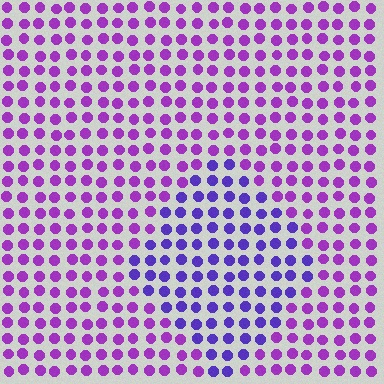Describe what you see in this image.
The image is filled with small purple elements in a uniform arrangement. A diamond-shaped region is visible where the elements are tinted to a slightly different hue, forming a subtle color boundary.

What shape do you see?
I see a diamond.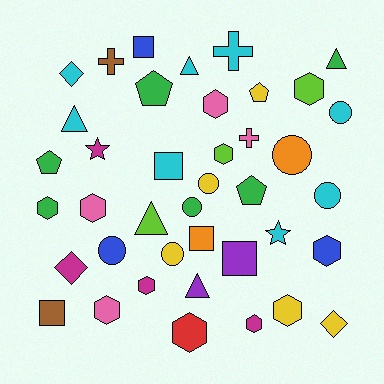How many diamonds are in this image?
There are 3 diamonds.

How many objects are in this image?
There are 40 objects.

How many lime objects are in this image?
There are 3 lime objects.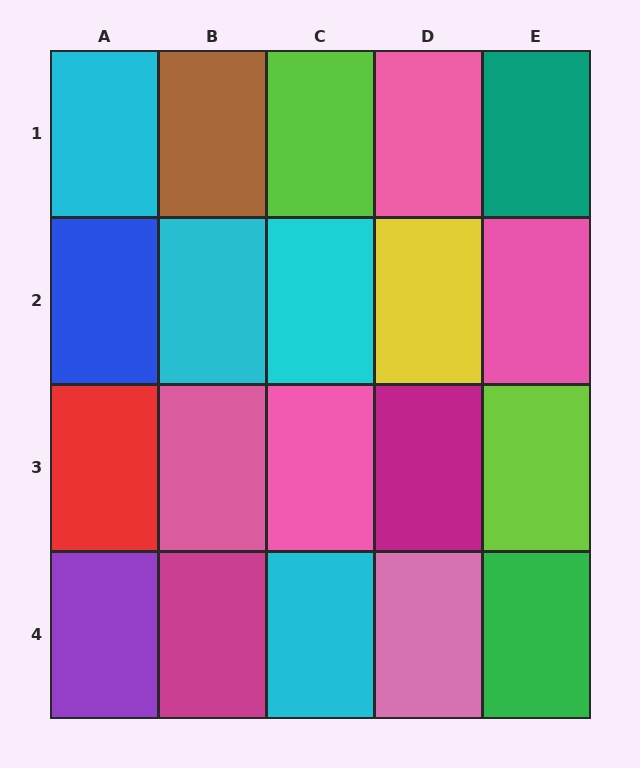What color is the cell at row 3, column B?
Pink.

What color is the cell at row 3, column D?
Magenta.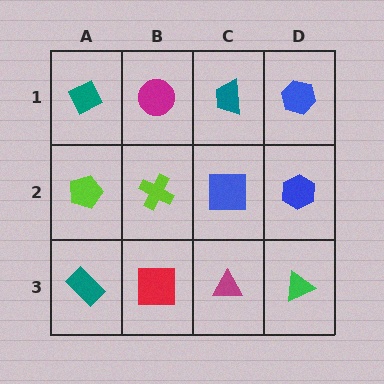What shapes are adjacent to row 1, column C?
A blue square (row 2, column C), a magenta circle (row 1, column B), a blue hexagon (row 1, column D).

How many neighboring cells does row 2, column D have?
3.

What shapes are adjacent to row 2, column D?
A blue hexagon (row 1, column D), a green triangle (row 3, column D), a blue square (row 2, column C).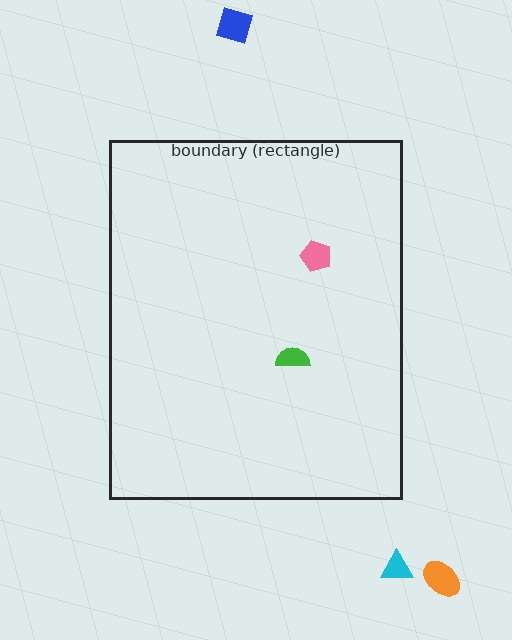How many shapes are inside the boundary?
2 inside, 3 outside.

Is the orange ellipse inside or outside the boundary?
Outside.